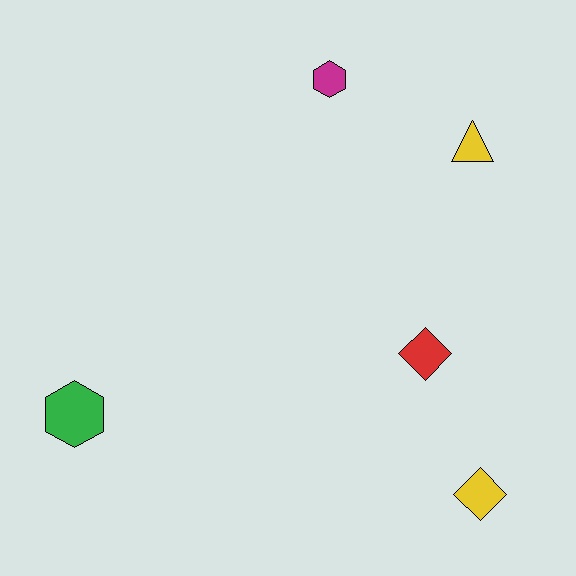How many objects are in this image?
There are 5 objects.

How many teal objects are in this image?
There are no teal objects.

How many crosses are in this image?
There are no crosses.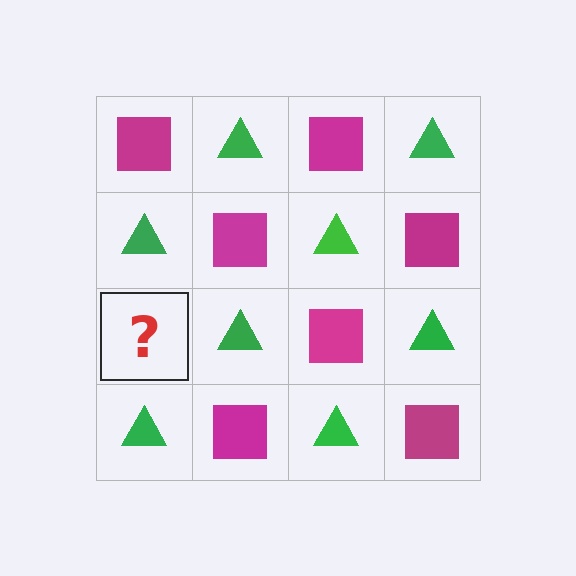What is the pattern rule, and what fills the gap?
The rule is that it alternates magenta square and green triangle in a checkerboard pattern. The gap should be filled with a magenta square.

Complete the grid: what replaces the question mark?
The question mark should be replaced with a magenta square.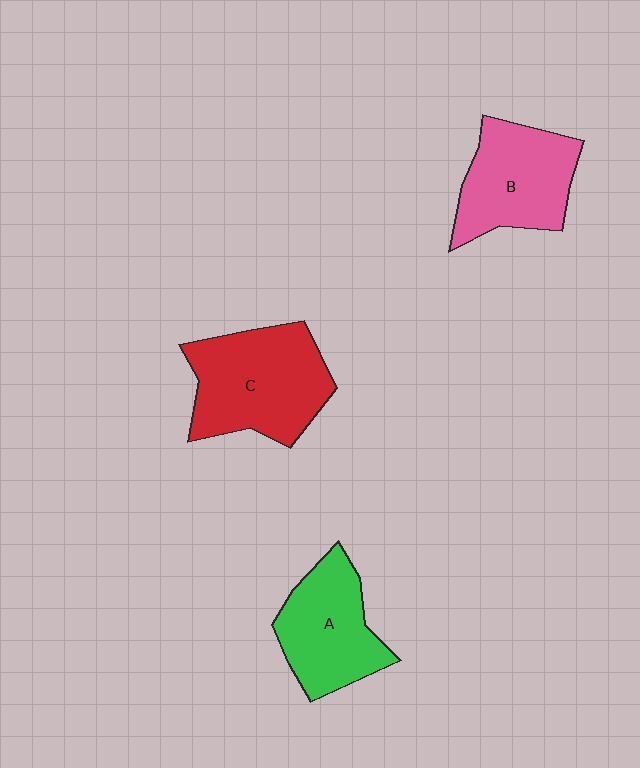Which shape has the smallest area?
Shape A (green).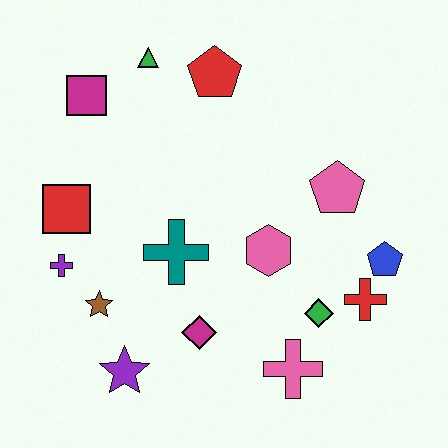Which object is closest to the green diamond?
The red cross is closest to the green diamond.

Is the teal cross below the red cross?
No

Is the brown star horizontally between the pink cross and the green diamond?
No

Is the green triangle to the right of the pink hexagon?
No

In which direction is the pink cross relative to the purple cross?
The pink cross is to the right of the purple cross.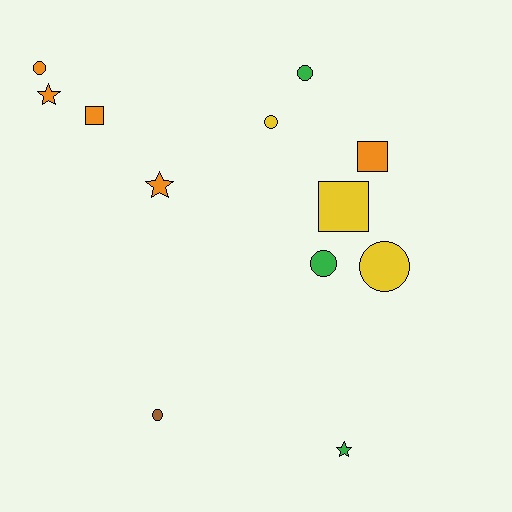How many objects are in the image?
There are 12 objects.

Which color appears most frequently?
Orange, with 5 objects.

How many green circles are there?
There are 2 green circles.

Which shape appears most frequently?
Circle, with 6 objects.